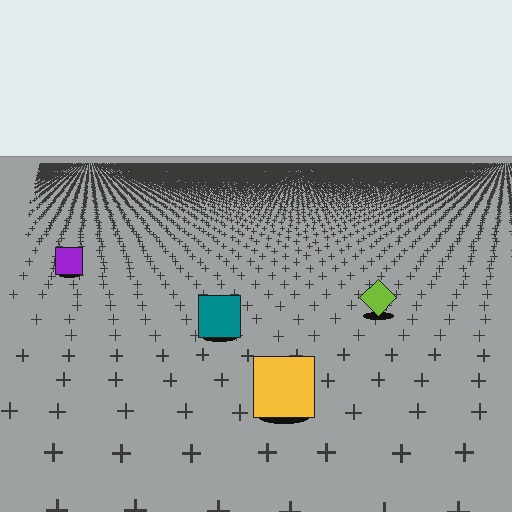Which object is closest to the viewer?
The yellow square is closest. The texture marks near it are larger and more spread out.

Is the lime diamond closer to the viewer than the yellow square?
No. The yellow square is closer — you can tell from the texture gradient: the ground texture is coarser near it.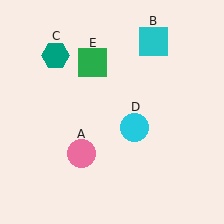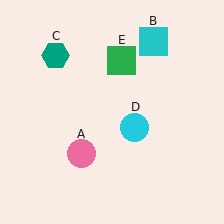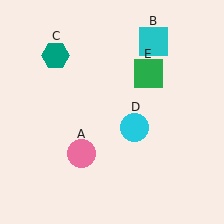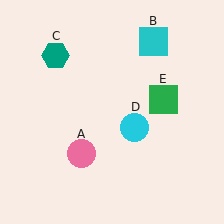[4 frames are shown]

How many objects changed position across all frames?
1 object changed position: green square (object E).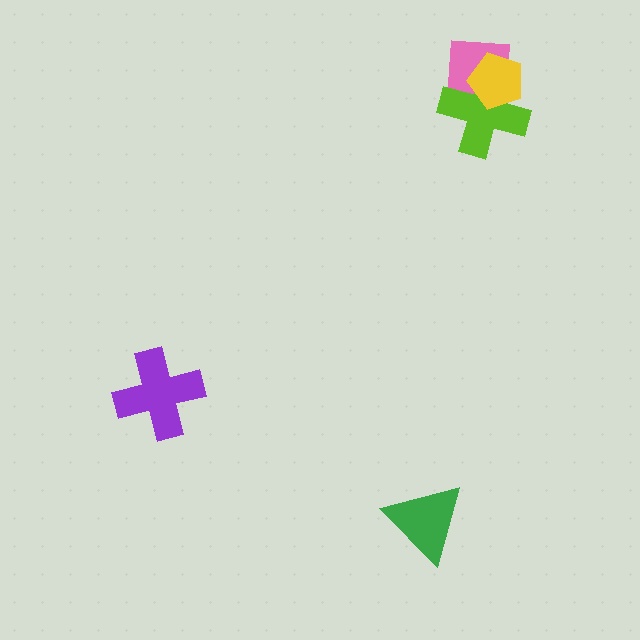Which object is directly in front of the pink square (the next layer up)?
The lime cross is directly in front of the pink square.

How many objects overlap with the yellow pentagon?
2 objects overlap with the yellow pentagon.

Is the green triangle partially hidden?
No, no other shape covers it.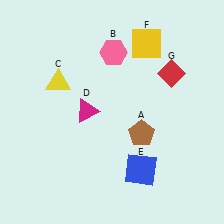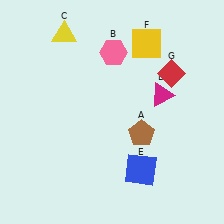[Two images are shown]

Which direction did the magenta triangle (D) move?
The magenta triangle (D) moved right.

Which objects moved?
The objects that moved are: the yellow triangle (C), the magenta triangle (D).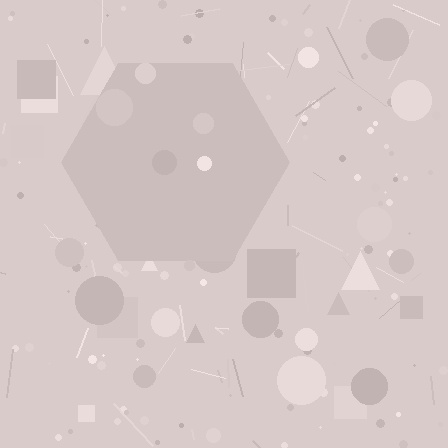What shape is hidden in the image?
A hexagon is hidden in the image.